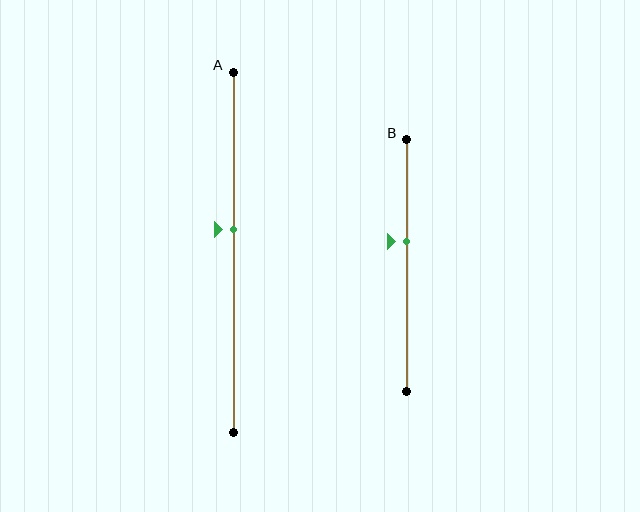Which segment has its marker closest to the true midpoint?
Segment A has its marker closest to the true midpoint.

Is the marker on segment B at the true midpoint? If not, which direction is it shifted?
No, the marker on segment B is shifted upward by about 10% of the segment length.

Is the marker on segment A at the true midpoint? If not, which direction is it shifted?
No, the marker on segment A is shifted upward by about 6% of the segment length.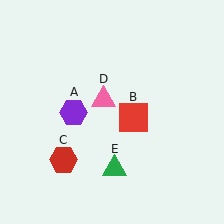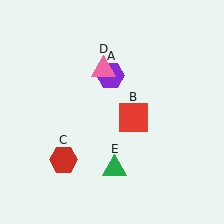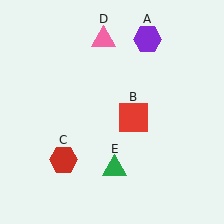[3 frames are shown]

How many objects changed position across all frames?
2 objects changed position: purple hexagon (object A), pink triangle (object D).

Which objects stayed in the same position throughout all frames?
Red square (object B) and red hexagon (object C) and green triangle (object E) remained stationary.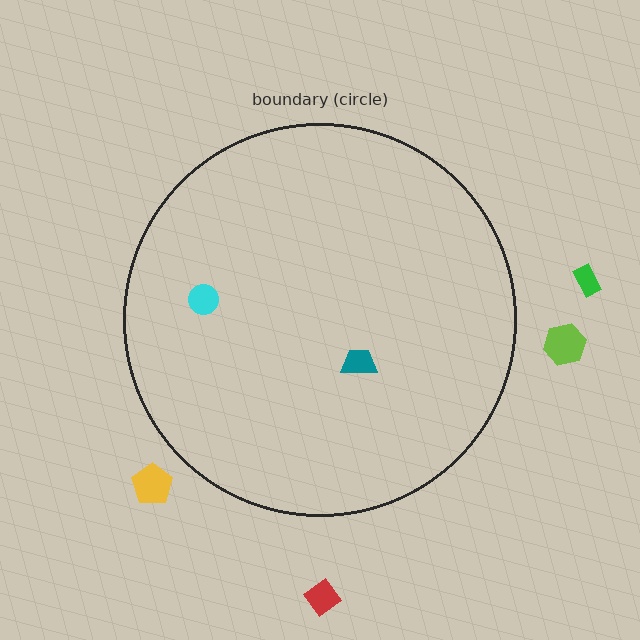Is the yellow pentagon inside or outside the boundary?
Outside.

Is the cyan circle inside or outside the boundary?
Inside.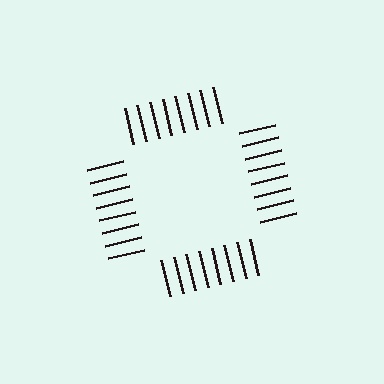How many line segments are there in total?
32 — 8 along each of the 4 edges.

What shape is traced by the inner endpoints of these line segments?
An illusory square — the line segments terminate on its edges but no continuous stroke is drawn.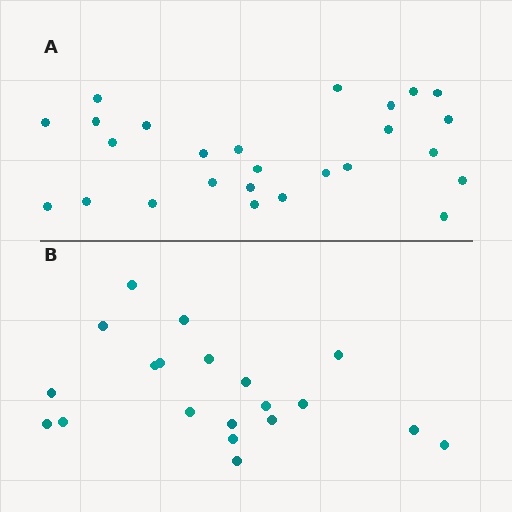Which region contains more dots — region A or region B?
Region A (the top region) has more dots.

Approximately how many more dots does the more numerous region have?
Region A has about 6 more dots than region B.